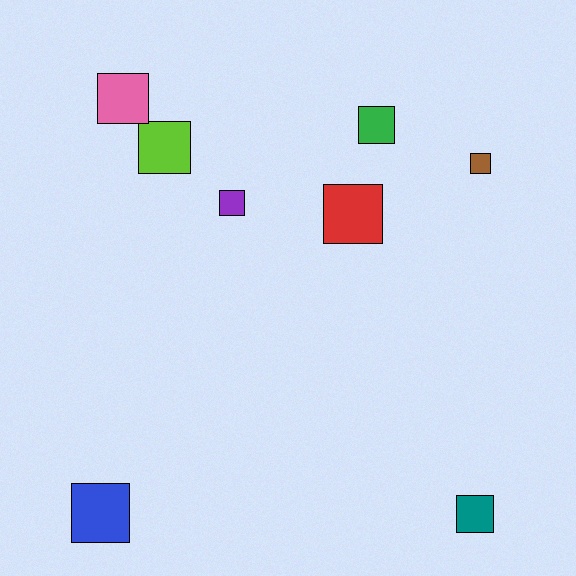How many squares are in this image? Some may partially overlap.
There are 8 squares.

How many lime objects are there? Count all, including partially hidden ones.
There is 1 lime object.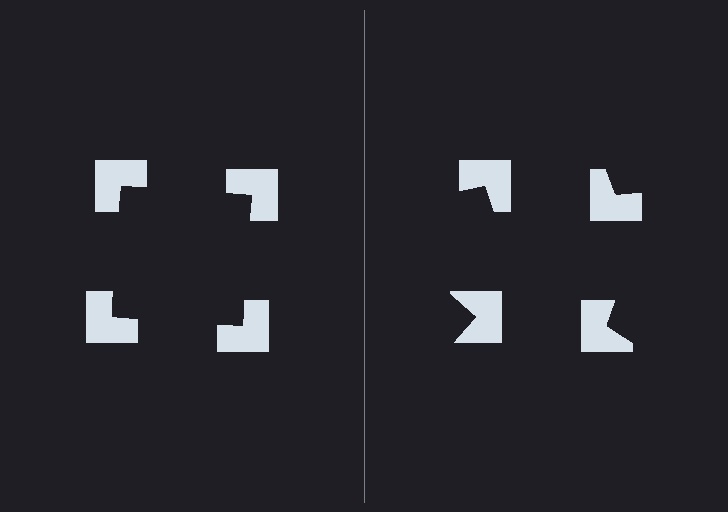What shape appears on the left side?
An illusory square.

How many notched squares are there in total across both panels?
8 — 4 on each side.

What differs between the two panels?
The notched squares are positioned identically on both sides; only the wedge orientations differ. On the left they align to a square; on the right they are misaligned.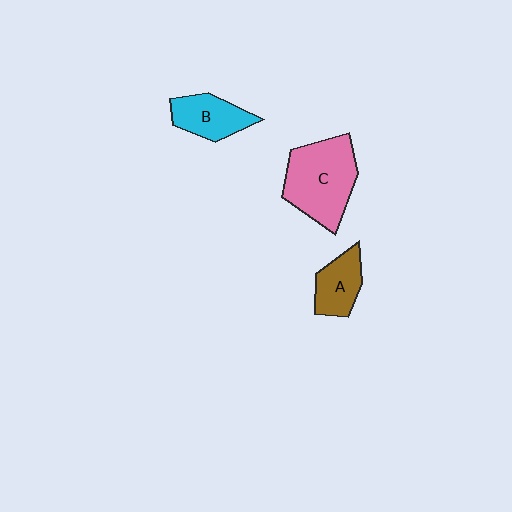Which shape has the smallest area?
Shape A (brown).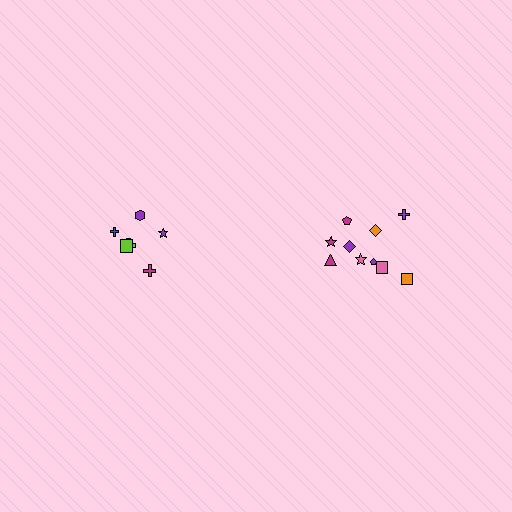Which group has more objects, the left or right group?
The right group.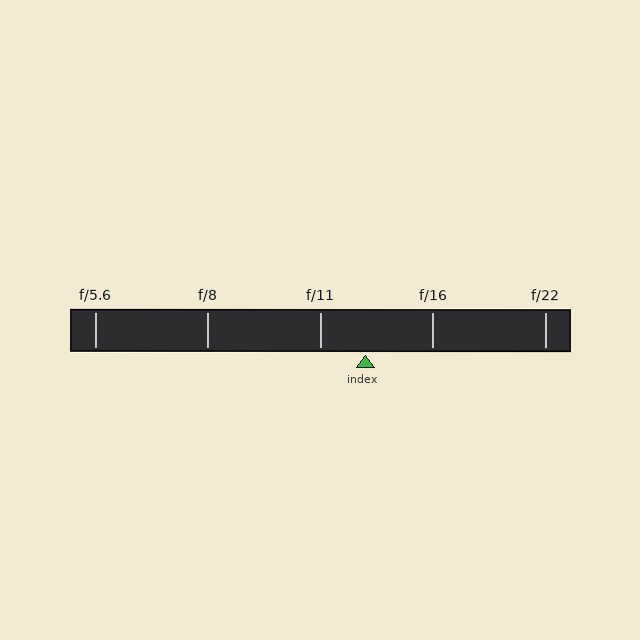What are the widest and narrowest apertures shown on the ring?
The widest aperture shown is f/5.6 and the narrowest is f/22.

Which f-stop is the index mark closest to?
The index mark is closest to f/11.